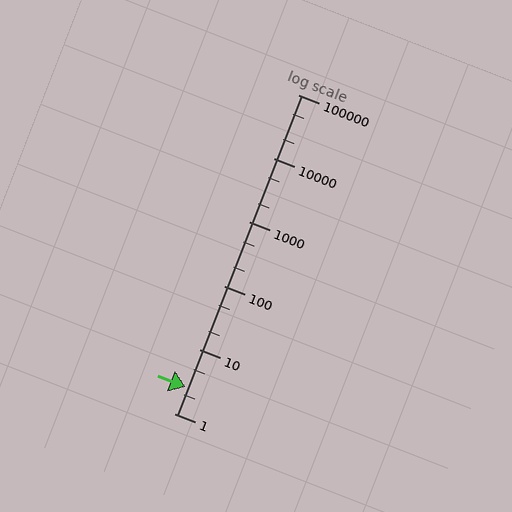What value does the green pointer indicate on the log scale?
The pointer indicates approximately 2.6.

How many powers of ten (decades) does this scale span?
The scale spans 5 decades, from 1 to 100000.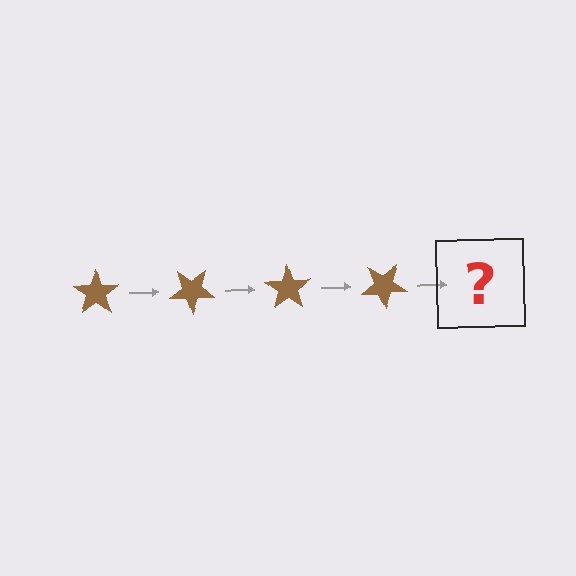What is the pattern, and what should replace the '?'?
The pattern is that the star rotates 35 degrees each step. The '?' should be a brown star rotated 140 degrees.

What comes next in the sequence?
The next element should be a brown star rotated 140 degrees.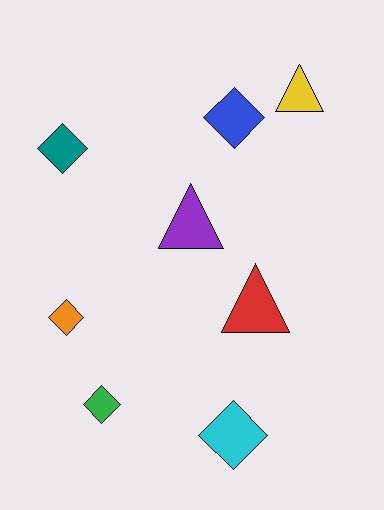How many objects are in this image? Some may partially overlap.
There are 8 objects.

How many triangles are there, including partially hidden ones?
There are 3 triangles.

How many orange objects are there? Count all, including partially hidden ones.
There is 1 orange object.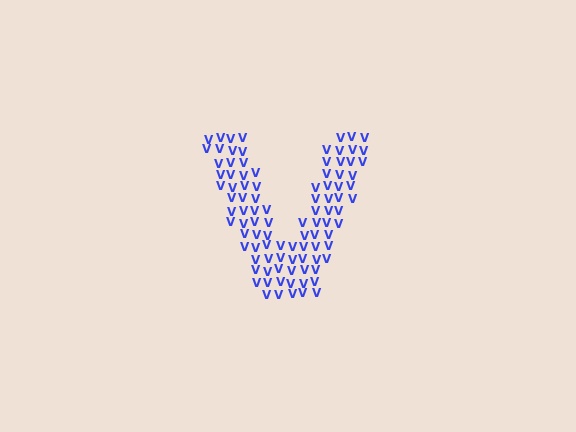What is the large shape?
The large shape is the letter V.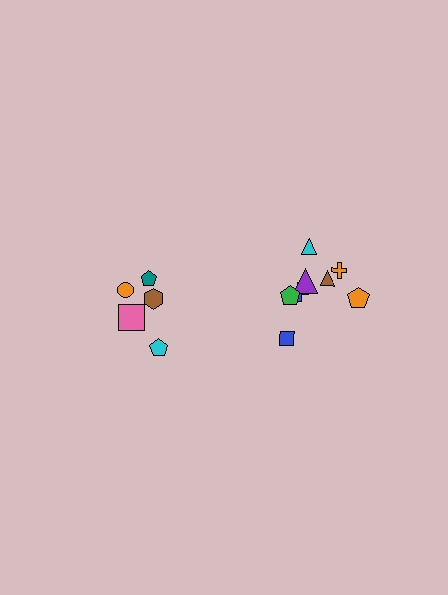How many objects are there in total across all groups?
There are 13 objects.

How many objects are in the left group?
There are 5 objects.